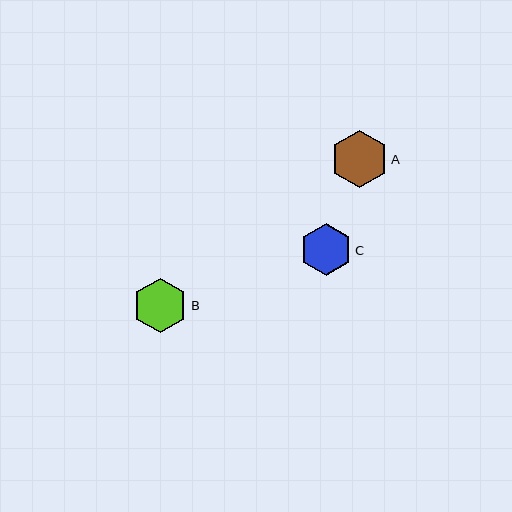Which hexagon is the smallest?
Hexagon C is the smallest with a size of approximately 52 pixels.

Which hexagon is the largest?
Hexagon A is the largest with a size of approximately 57 pixels.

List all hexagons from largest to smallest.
From largest to smallest: A, B, C.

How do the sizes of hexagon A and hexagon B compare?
Hexagon A and hexagon B are approximately the same size.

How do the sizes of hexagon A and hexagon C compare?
Hexagon A and hexagon C are approximately the same size.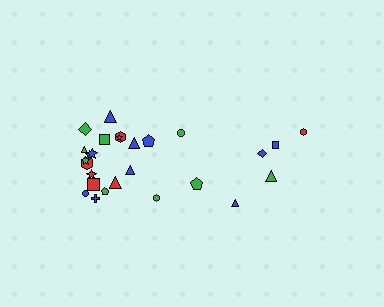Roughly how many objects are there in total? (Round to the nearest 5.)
Roughly 25 objects in total.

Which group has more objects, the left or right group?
The left group.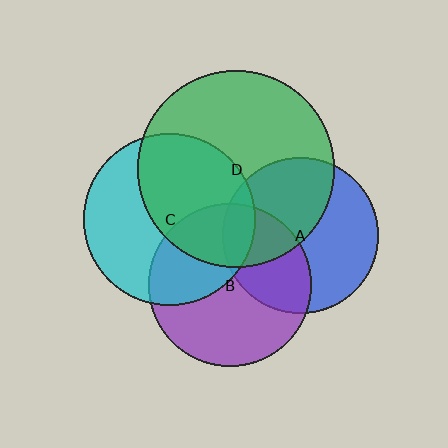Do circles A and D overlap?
Yes.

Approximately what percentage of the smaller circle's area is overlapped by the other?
Approximately 45%.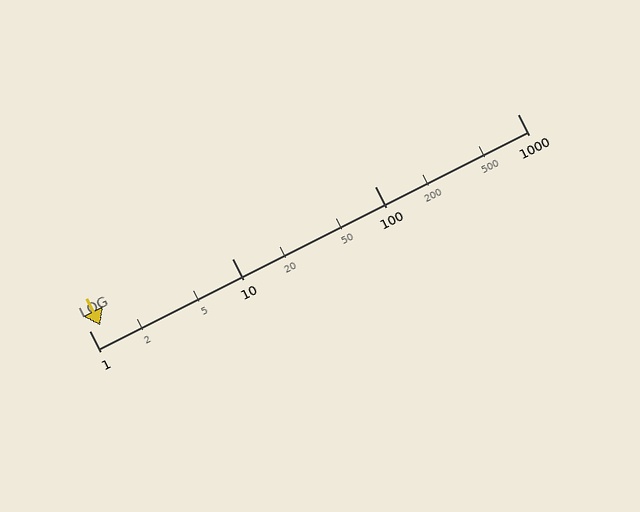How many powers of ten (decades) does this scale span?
The scale spans 3 decades, from 1 to 1000.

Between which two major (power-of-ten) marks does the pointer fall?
The pointer is between 1 and 10.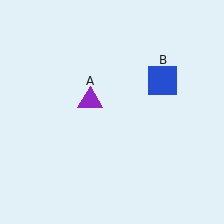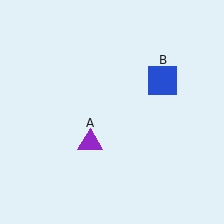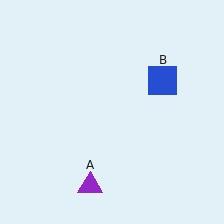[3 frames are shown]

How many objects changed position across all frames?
1 object changed position: purple triangle (object A).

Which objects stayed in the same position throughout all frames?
Blue square (object B) remained stationary.